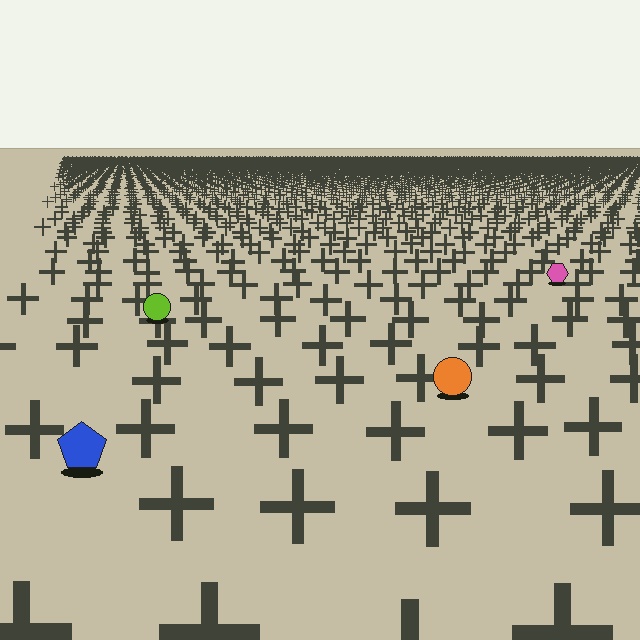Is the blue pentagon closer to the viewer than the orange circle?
Yes. The blue pentagon is closer — you can tell from the texture gradient: the ground texture is coarser near it.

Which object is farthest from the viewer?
The pink hexagon is farthest from the viewer. It appears smaller and the ground texture around it is denser.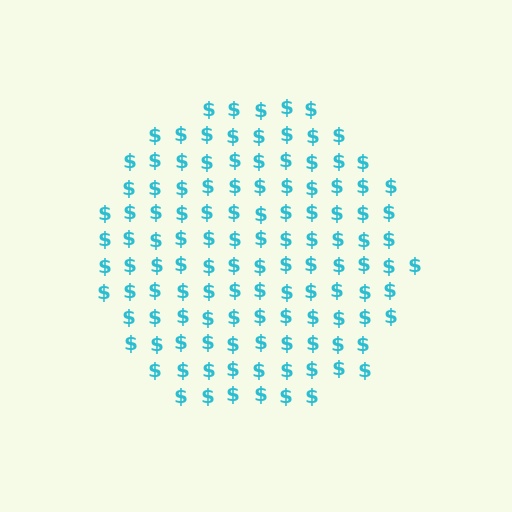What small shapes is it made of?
It is made of small dollar signs.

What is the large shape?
The large shape is a circle.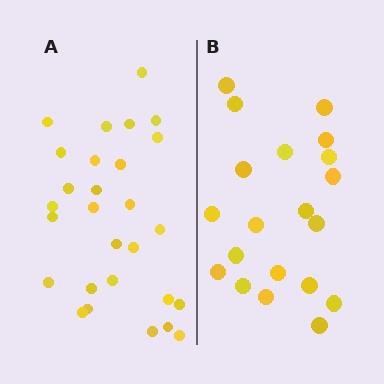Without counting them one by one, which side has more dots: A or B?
Region A (the left region) has more dots.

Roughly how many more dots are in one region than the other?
Region A has roughly 8 or so more dots than region B.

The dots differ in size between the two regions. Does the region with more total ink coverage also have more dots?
No. Region B has more total ink coverage because its dots are larger, but region A actually contains more individual dots. Total area can be misleading — the number of items is what matters here.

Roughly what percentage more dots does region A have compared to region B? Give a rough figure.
About 40% more.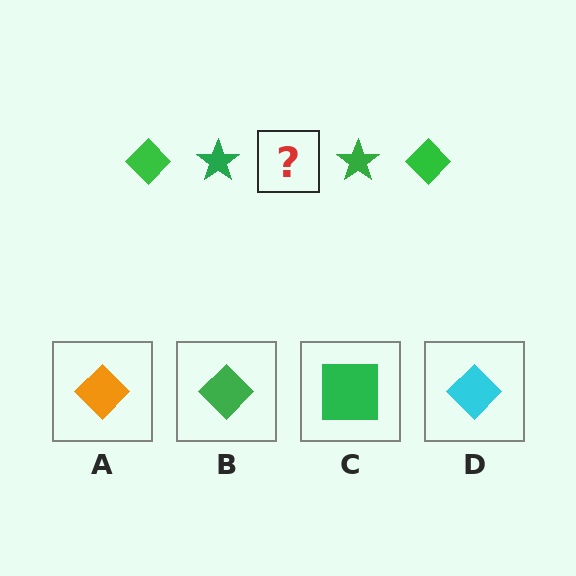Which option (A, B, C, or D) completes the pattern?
B.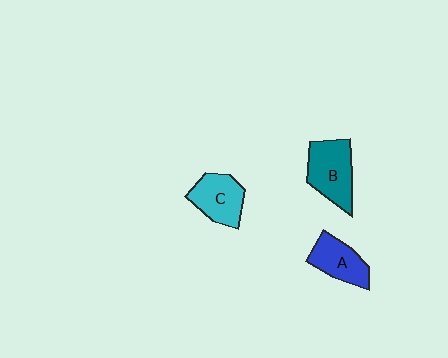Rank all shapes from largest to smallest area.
From largest to smallest: B (teal), C (cyan), A (blue).